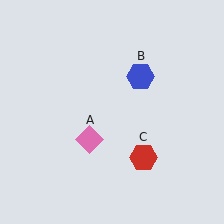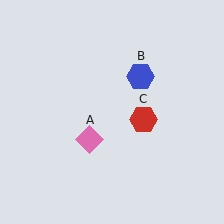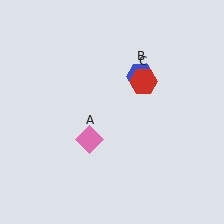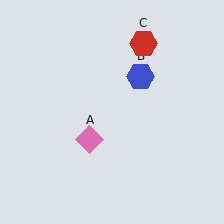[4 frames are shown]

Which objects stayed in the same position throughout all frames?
Pink diamond (object A) and blue hexagon (object B) remained stationary.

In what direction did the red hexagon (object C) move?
The red hexagon (object C) moved up.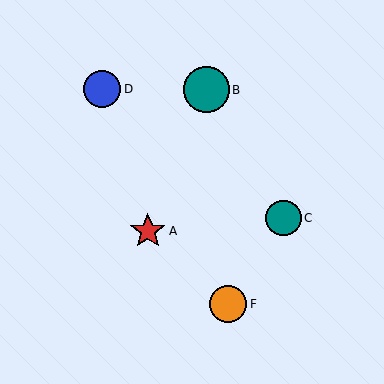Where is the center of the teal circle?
The center of the teal circle is at (284, 218).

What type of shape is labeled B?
Shape B is a teal circle.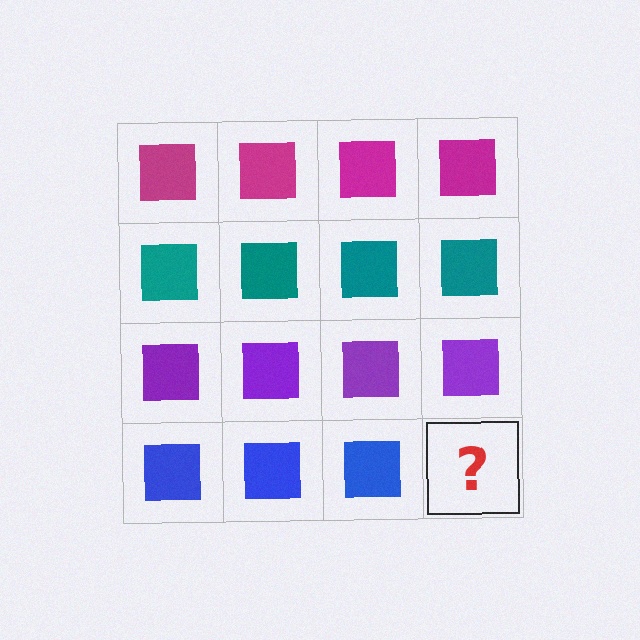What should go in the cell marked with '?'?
The missing cell should contain a blue square.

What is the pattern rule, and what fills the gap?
The rule is that each row has a consistent color. The gap should be filled with a blue square.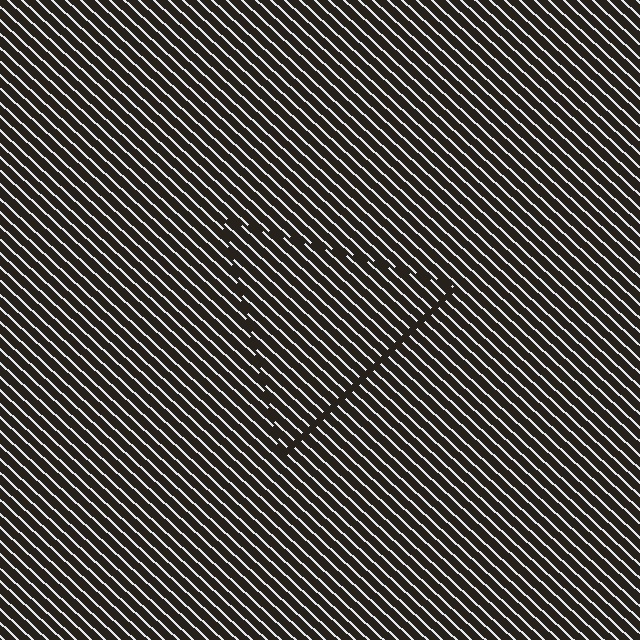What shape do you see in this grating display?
An illusory triangle. The interior of the shape contains the same grating, shifted by half a period — the contour is defined by the phase discontinuity where line-ends from the inner and outer gratings abut.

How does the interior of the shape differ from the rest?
The interior of the shape contains the same grating, shifted by half a period — the contour is defined by the phase discontinuity where line-ends from the inner and outer gratings abut.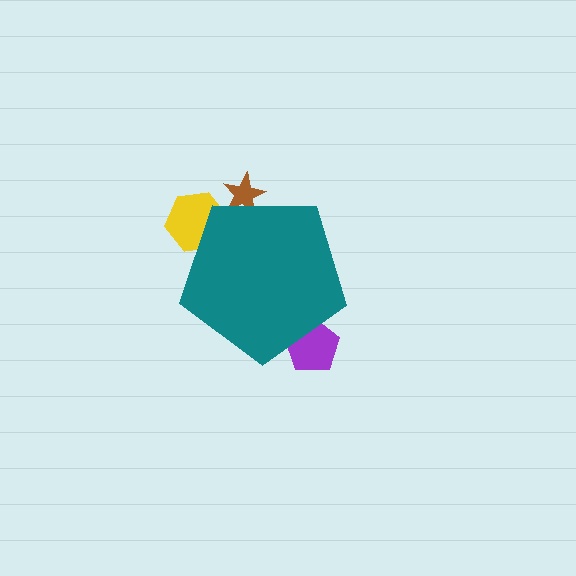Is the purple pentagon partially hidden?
Yes, the purple pentagon is partially hidden behind the teal pentagon.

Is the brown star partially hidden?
Yes, the brown star is partially hidden behind the teal pentagon.